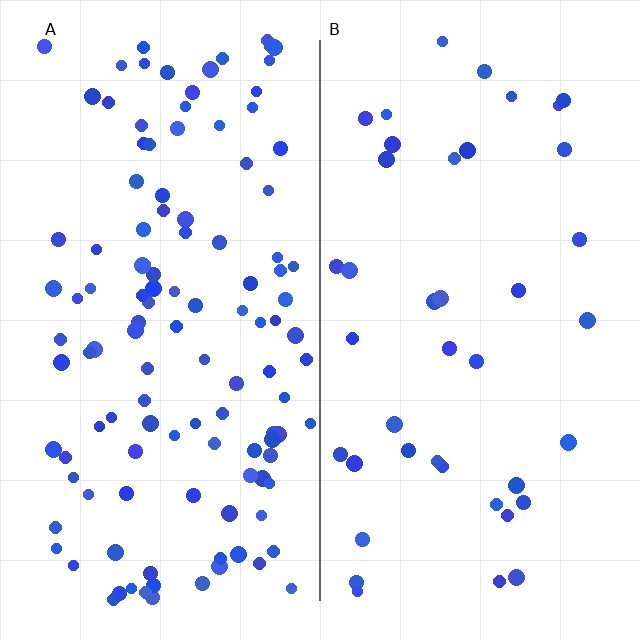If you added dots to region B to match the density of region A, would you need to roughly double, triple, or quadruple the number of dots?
Approximately triple.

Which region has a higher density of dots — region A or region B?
A (the left).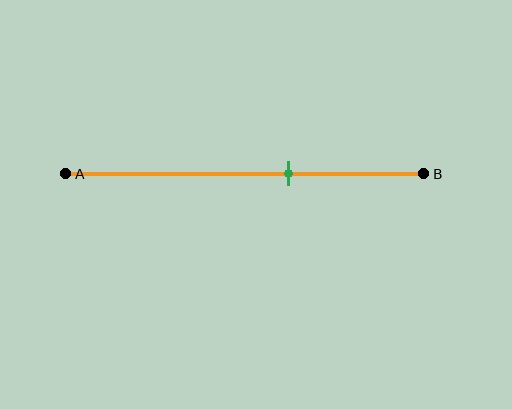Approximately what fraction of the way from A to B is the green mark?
The green mark is approximately 60% of the way from A to B.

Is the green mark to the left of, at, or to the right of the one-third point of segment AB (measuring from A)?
The green mark is to the right of the one-third point of segment AB.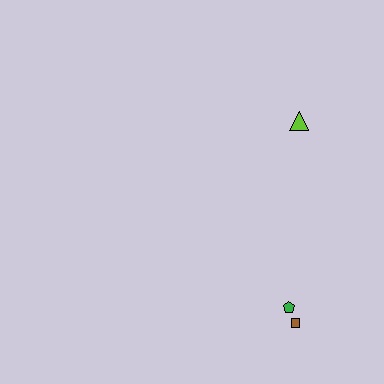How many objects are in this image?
There are 3 objects.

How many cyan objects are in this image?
There are no cyan objects.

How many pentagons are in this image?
There is 1 pentagon.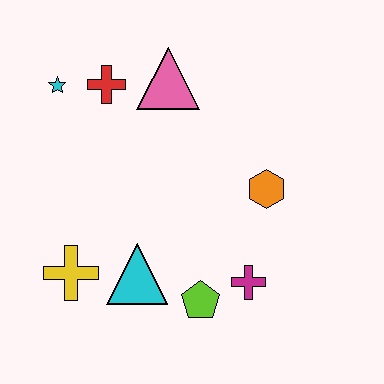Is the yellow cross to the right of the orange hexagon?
No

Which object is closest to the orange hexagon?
The magenta cross is closest to the orange hexagon.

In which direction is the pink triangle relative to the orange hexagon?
The pink triangle is above the orange hexagon.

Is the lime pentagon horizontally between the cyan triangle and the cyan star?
No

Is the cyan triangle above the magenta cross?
Yes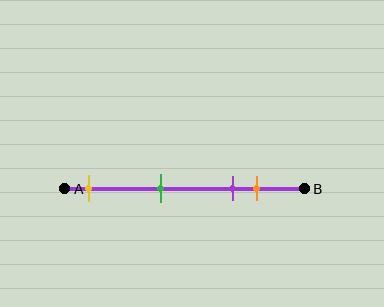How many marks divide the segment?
There are 4 marks dividing the segment.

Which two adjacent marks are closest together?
The purple and orange marks are the closest adjacent pair.